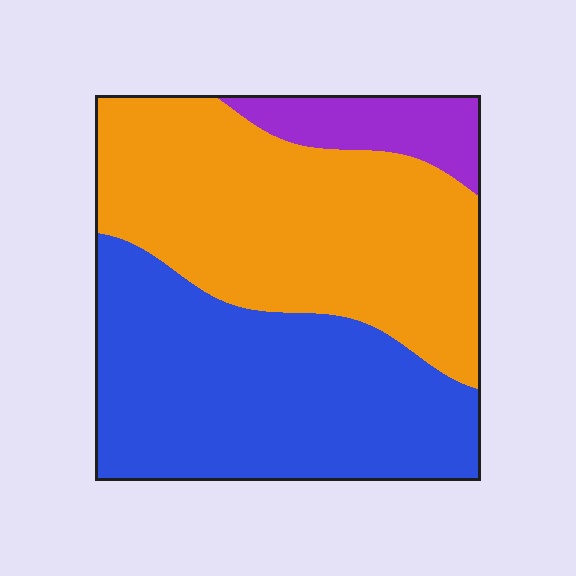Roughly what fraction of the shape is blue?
Blue covers 44% of the shape.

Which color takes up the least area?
Purple, at roughly 10%.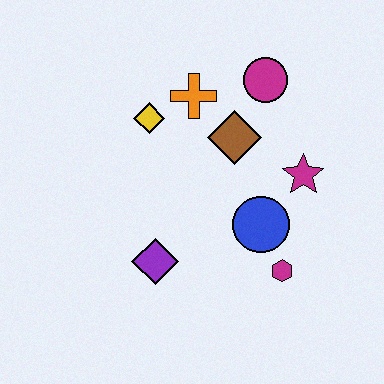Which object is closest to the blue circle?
The magenta hexagon is closest to the blue circle.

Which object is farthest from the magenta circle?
The purple diamond is farthest from the magenta circle.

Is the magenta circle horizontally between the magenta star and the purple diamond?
Yes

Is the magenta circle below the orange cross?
No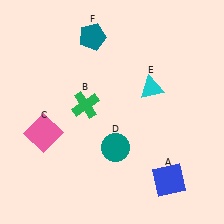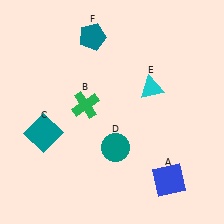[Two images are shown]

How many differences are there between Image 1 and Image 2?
There is 1 difference between the two images.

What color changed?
The square (C) changed from pink in Image 1 to teal in Image 2.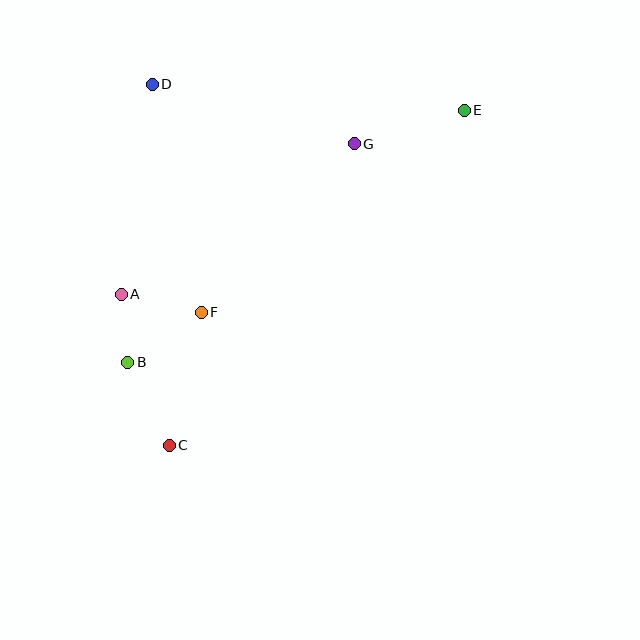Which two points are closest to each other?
Points A and B are closest to each other.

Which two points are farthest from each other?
Points C and E are farthest from each other.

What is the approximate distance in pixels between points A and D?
The distance between A and D is approximately 212 pixels.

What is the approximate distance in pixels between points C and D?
The distance between C and D is approximately 361 pixels.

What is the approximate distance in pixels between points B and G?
The distance between B and G is approximately 315 pixels.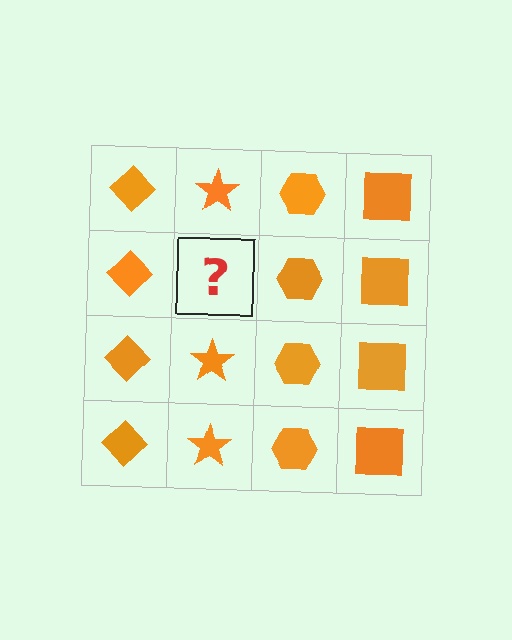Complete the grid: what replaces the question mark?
The question mark should be replaced with an orange star.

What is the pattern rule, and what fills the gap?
The rule is that each column has a consistent shape. The gap should be filled with an orange star.